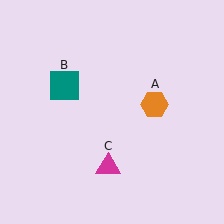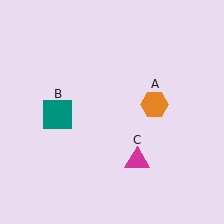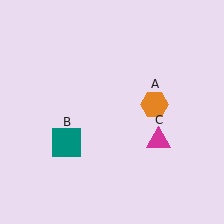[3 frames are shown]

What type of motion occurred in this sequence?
The teal square (object B), magenta triangle (object C) rotated counterclockwise around the center of the scene.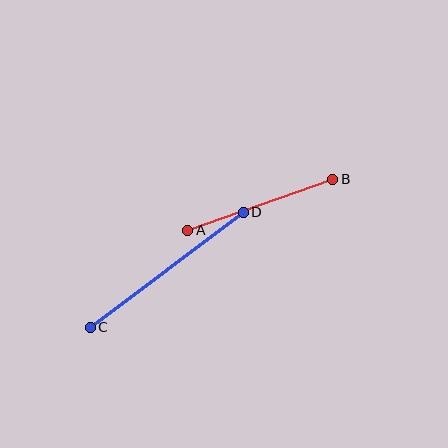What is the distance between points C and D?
The distance is approximately 191 pixels.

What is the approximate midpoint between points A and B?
The midpoint is at approximately (260, 205) pixels.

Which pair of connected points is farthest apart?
Points C and D are farthest apart.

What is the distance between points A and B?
The distance is approximately 154 pixels.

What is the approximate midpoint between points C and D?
The midpoint is at approximately (167, 270) pixels.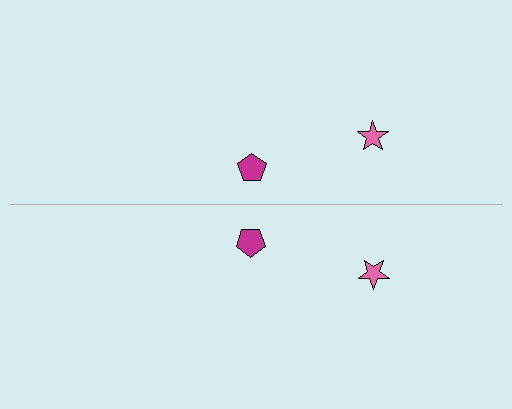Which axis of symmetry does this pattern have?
The pattern has a horizontal axis of symmetry running through the center of the image.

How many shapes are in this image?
There are 4 shapes in this image.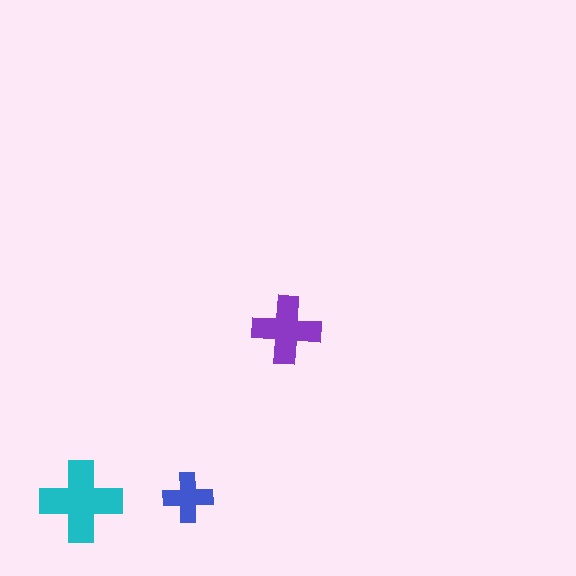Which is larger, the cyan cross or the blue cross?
The cyan one.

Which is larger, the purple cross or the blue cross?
The purple one.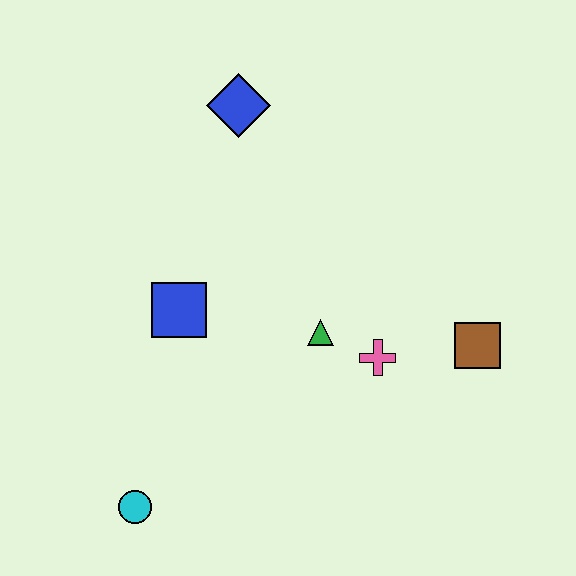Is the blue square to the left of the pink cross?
Yes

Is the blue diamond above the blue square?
Yes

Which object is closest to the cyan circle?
The blue square is closest to the cyan circle.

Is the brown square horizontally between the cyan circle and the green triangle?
No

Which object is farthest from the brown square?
The cyan circle is farthest from the brown square.